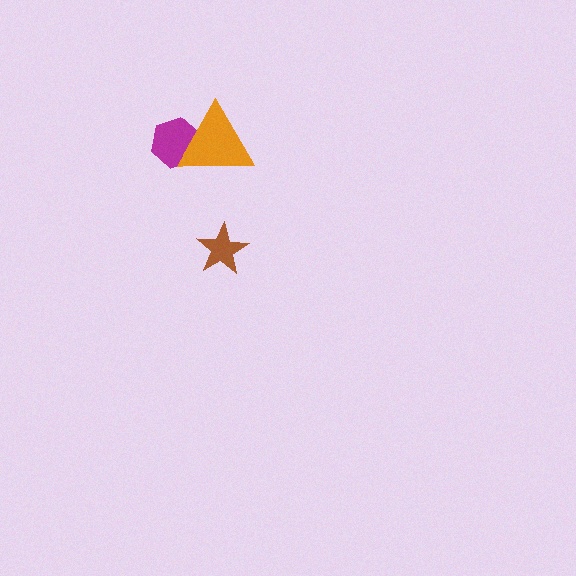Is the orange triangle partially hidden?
No, no other shape covers it.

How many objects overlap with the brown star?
0 objects overlap with the brown star.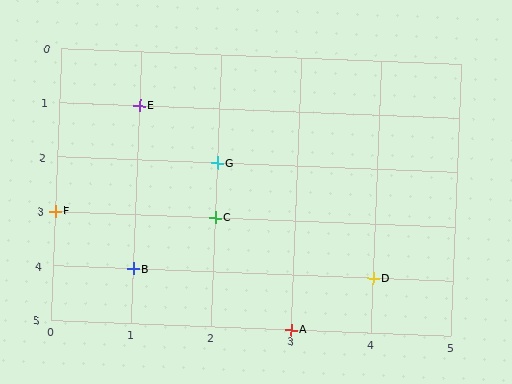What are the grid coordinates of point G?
Point G is at grid coordinates (2, 2).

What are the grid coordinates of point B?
Point B is at grid coordinates (1, 4).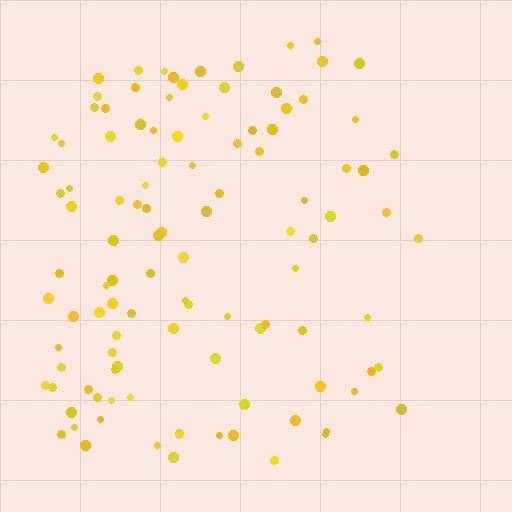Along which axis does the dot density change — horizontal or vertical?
Horizontal.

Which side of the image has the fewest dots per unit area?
The right.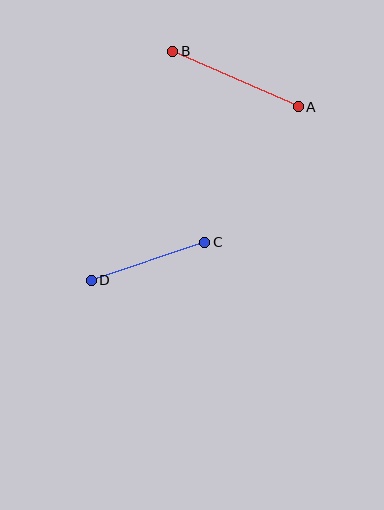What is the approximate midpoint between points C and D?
The midpoint is at approximately (148, 261) pixels.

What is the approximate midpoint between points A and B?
The midpoint is at approximately (236, 79) pixels.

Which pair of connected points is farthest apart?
Points A and B are farthest apart.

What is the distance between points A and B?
The distance is approximately 137 pixels.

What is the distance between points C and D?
The distance is approximately 120 pixels.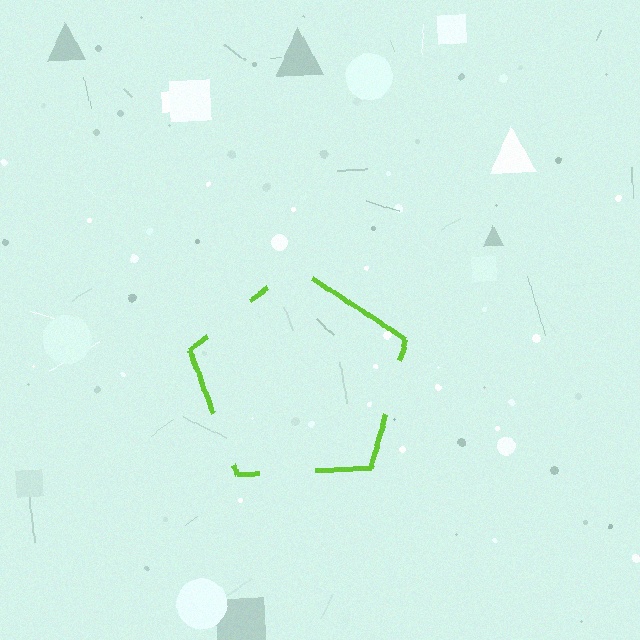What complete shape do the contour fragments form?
The contour fragments form a pentagon.